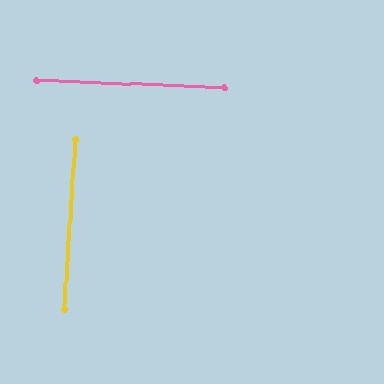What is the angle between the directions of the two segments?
Approximately 88 degrees.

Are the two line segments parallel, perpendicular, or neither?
Perpendicular — they meet at approximately 88°.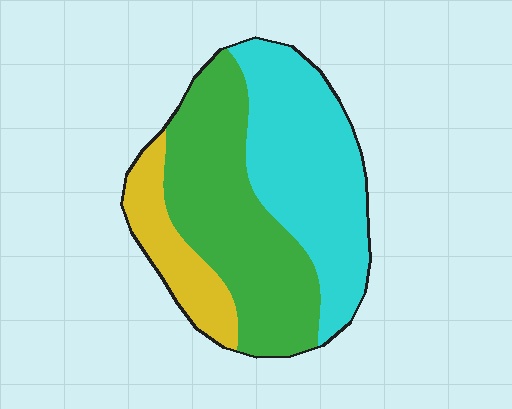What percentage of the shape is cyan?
Cyan takes up about two fifths (2/5) of the shape.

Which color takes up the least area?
Yellow, at roughly 15%.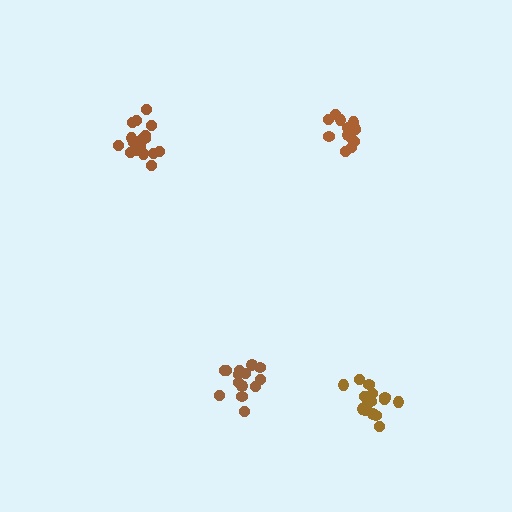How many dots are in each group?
Group 1: 17 dots, Group 2: 14 dots, Group 3: 15 dots, Group 4: 14 dots (60 total).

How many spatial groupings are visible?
There are 4 spatial groupings.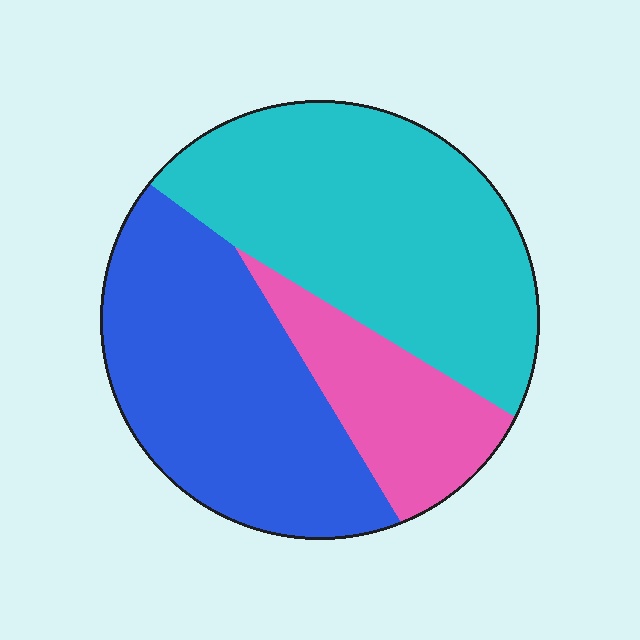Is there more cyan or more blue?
Cyan.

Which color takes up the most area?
Cyan, at roughly 45%.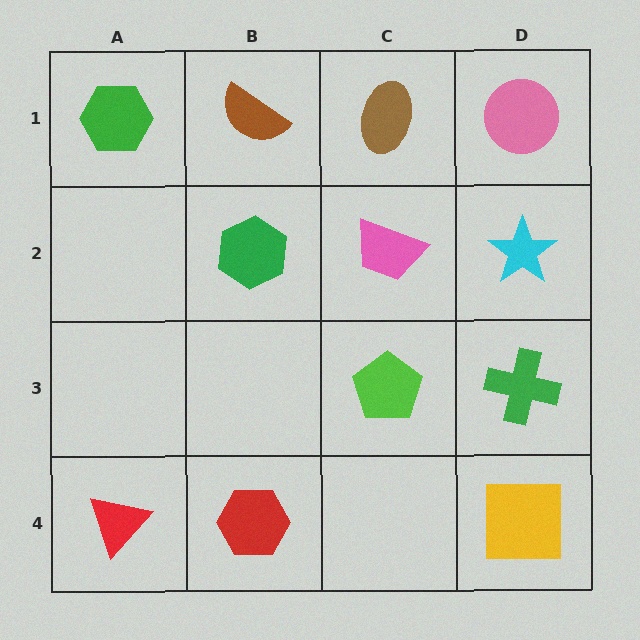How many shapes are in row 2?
3 shapes.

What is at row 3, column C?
A lime pentagon.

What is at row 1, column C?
A brown ellipse.